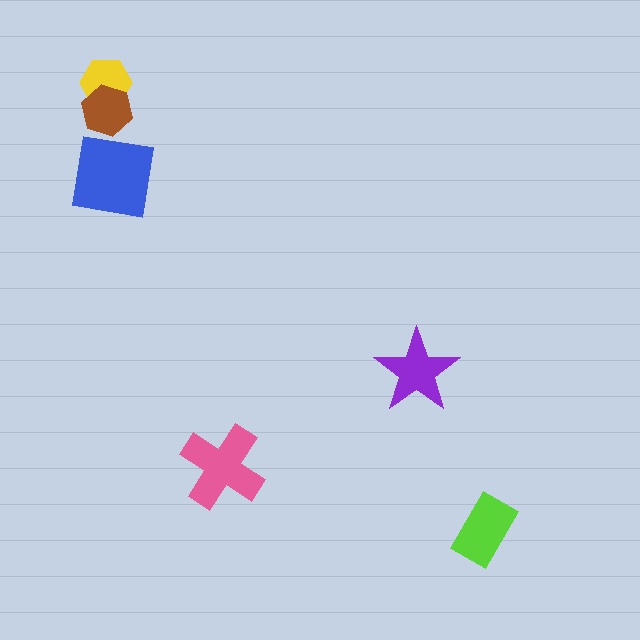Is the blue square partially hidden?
No, no other shape covers it.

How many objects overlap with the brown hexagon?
1 object overlaps with the brown hexagon.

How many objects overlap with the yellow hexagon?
1 object overlaps with the yellow hexagon.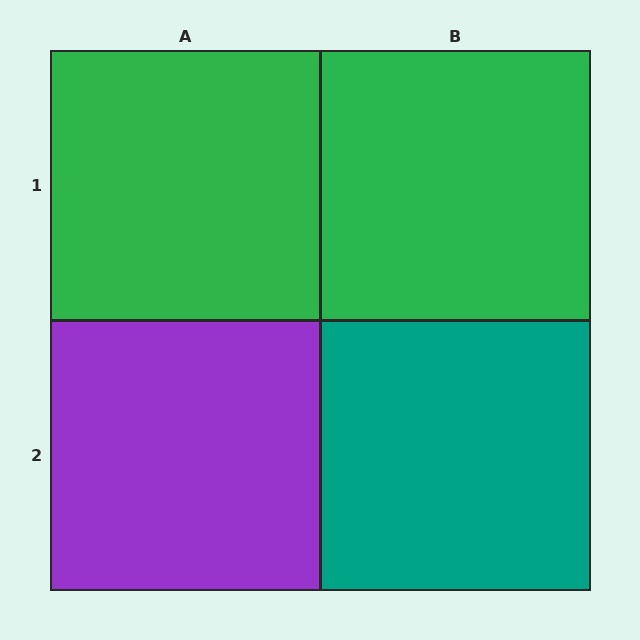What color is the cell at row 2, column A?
Purple.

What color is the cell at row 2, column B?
Teal.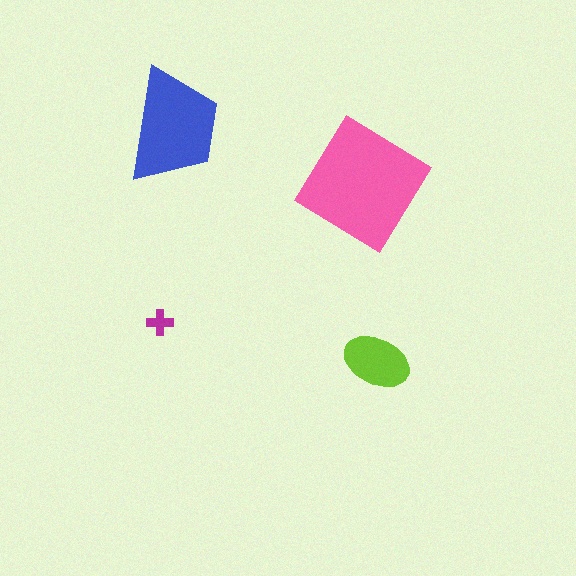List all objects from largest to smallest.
The pink diamond, the blue trapezoid, the lime ellipse, the magenta cross.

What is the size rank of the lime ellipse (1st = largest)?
3rd.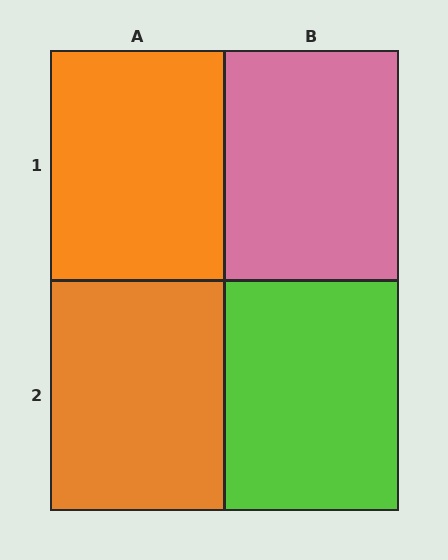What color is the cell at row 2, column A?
Orange.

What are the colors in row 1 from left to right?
Orange, pink.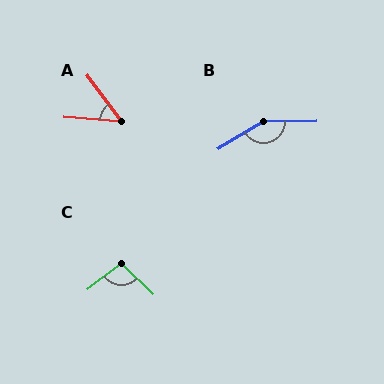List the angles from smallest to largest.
A (49°), C (98°), B (150°).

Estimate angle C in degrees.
Approximately 98 degrees.